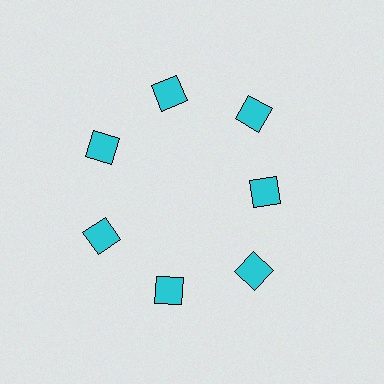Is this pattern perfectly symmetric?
No. The 7 cyan squares are arranged in a ring, but one element near the 3 o'clock position is pulled inward toward the center, breaking the 7-fold rotational symmetry.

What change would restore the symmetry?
The symmetry would be restored by moving it outward, back onto the ring so that all 7 squares sit at equal angles and equal distance from the center.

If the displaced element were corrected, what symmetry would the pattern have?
It would have 7-fold rotational symmetry — the pattern would map onto itself every 51 degrees.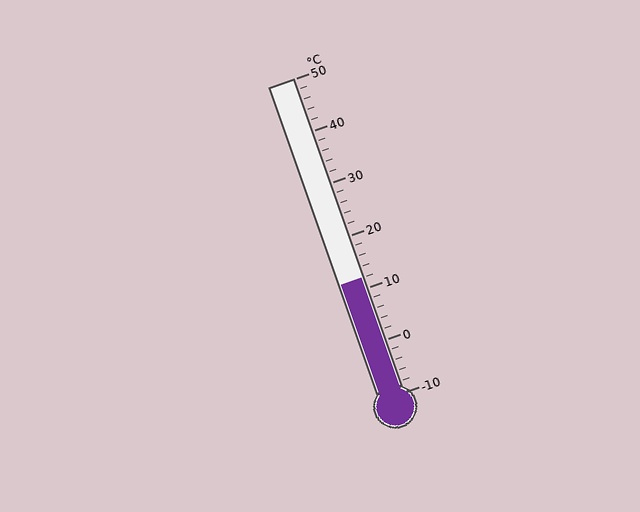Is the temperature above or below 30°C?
The temperature is below 30°C.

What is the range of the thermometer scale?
The thermometer scale ranges from -10°C to 50°C.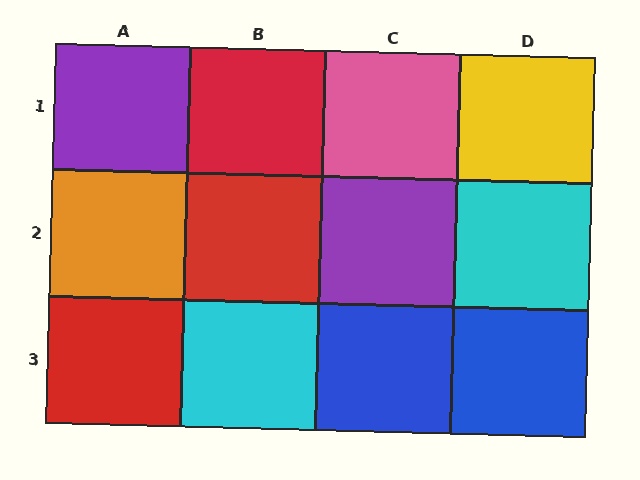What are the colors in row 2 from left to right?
Orange, red, purple, cyan.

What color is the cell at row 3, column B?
Cyan.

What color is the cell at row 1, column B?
Red.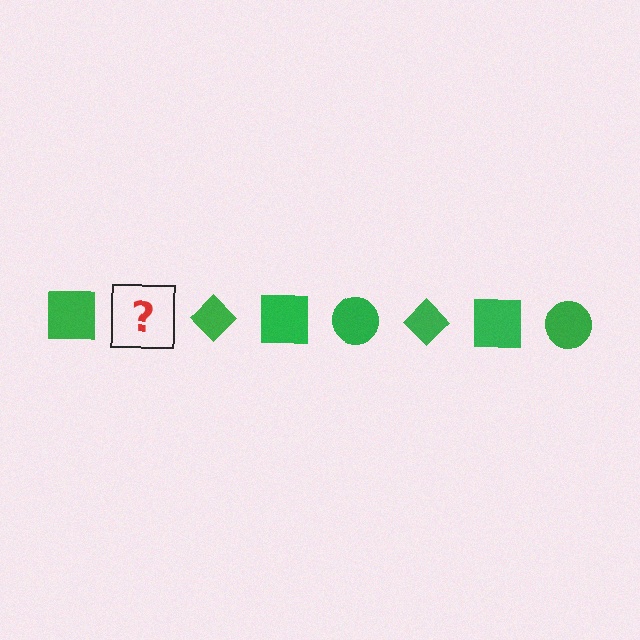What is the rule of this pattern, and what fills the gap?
The rule is that the pattern cycles through square, circle, diamond shapes in green. The gap should be filled with a green circle.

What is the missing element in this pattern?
The missing element is a green circle.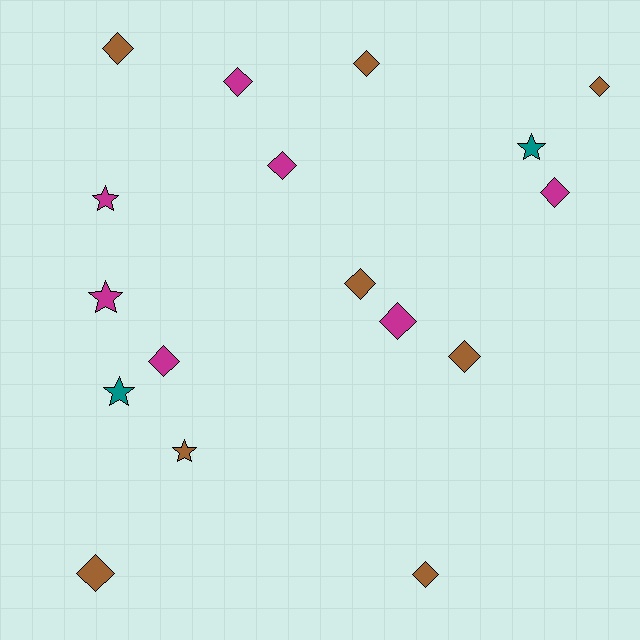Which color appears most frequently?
Brown, with 8 objects.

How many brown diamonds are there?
There are 7 brown diamonds.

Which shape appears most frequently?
Diamond, with 12 objects.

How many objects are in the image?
There are 17 objects.